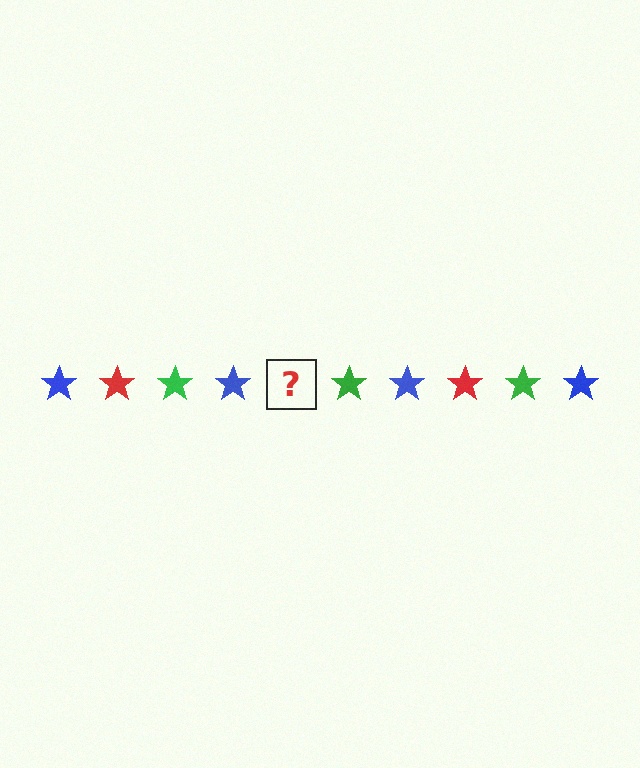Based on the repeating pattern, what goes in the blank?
The blank should be a red star.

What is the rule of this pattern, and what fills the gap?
The rule is that the pattern cycles through blue, red, green stars. The gap should be filled with a red star.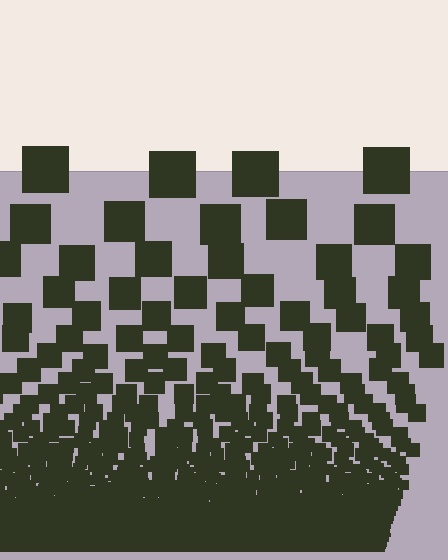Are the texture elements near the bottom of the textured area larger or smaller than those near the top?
Smaller. The gradient is inverted — elements near the bottom are smaller and denser.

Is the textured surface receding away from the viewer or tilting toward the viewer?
The surface appears to tilt toward the viewer. Texture elements get larger and sparser toward the top.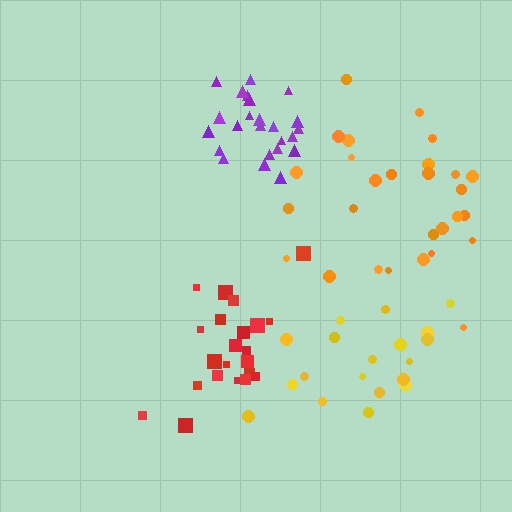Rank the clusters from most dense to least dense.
purple, red, yellow, orange.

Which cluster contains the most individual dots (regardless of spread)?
Orange (28).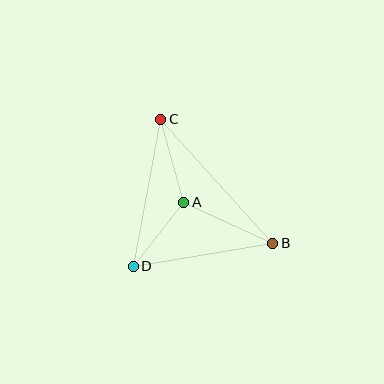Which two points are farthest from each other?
Points B and C are farthest from each other.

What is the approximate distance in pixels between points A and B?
The distance between A and B is approximately 98 pixels.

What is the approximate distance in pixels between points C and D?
The distance between C and D is approximately 149 pixels.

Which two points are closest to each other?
Points A and D are closest to each other.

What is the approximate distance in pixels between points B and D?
The distance between B and D is approximately 141 pixels.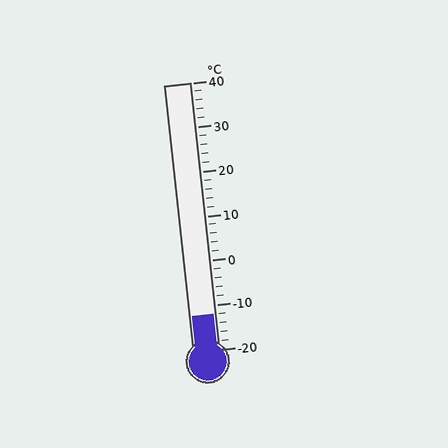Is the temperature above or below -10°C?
The temperature is below -10°C.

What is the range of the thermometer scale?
The thermometer scale ranges from -20°C to 40°C.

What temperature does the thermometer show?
The thermometer shows approximately -12°C.